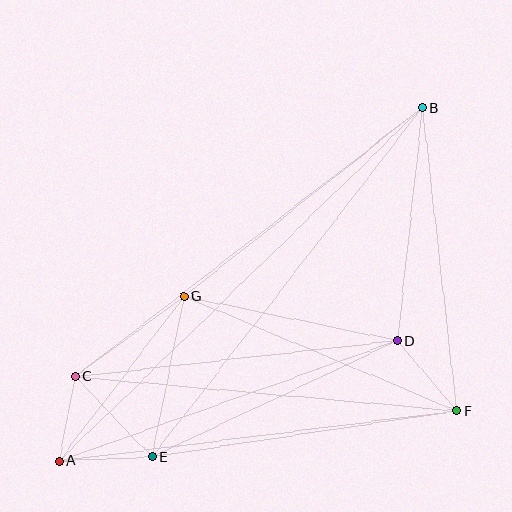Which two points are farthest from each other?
Points A and B are farthest from each other.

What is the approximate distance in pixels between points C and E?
The distance between C and E is approximately 112 pixels.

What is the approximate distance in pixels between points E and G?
The distance between E and G is approximately 164 pixels.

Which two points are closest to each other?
Points A and C are closest to each other.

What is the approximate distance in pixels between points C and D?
The distance between C and D is approximately 324 pixels.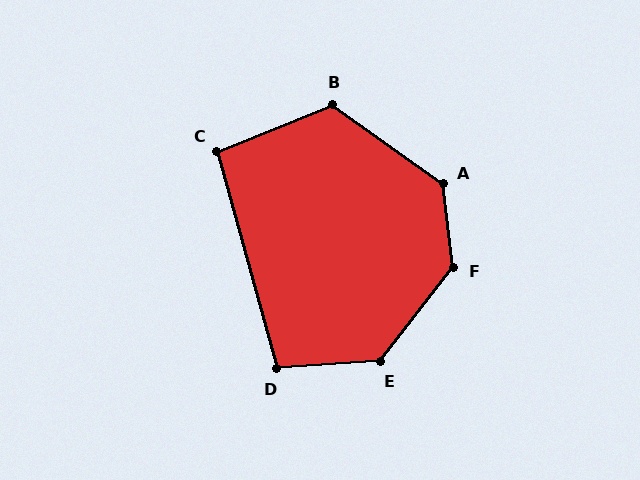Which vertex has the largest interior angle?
F, at approximately 136 degrees.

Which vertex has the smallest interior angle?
C, at approximately 97 degrees.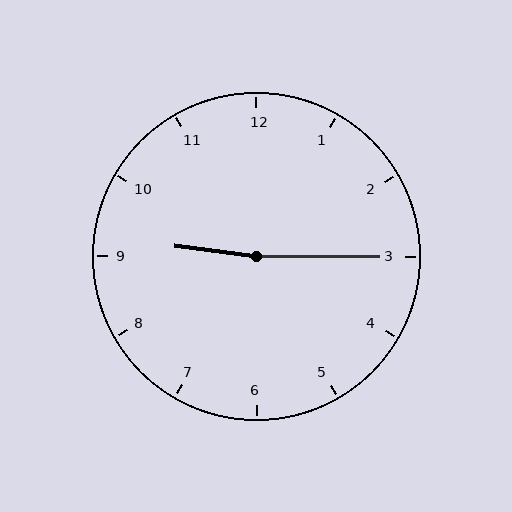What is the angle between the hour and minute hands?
Approximately 172 degrees.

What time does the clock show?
9:15.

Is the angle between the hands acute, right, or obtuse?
It is obtuse.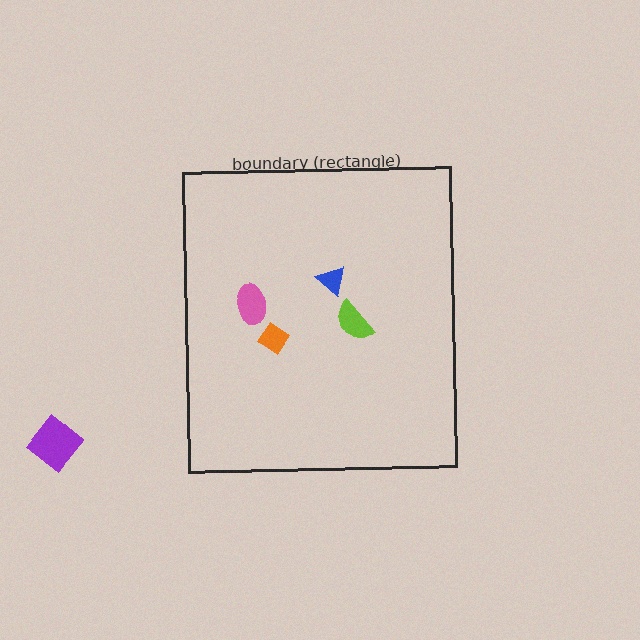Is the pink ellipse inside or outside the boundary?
Inside.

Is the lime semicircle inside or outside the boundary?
Inside.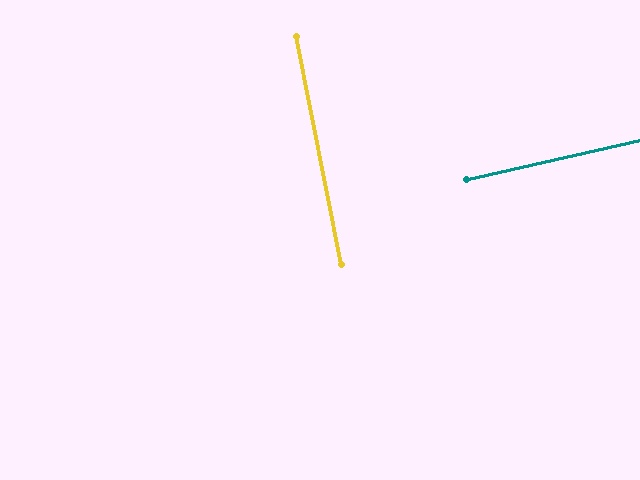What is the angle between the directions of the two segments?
Approximately 89 degrees.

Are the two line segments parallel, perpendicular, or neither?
Perpendicular — they meet at approximately 89°.